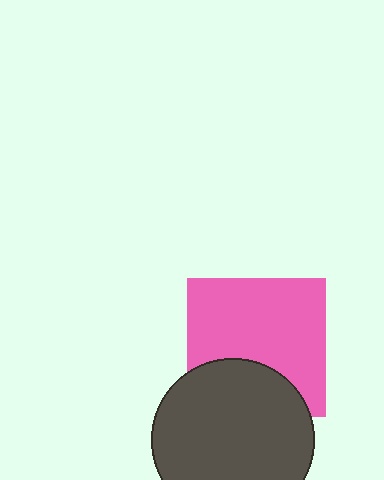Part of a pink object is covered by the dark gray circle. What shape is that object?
It is a square.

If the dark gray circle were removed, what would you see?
You would see the complete pink square.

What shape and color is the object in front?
The object in front is a dark gray circle.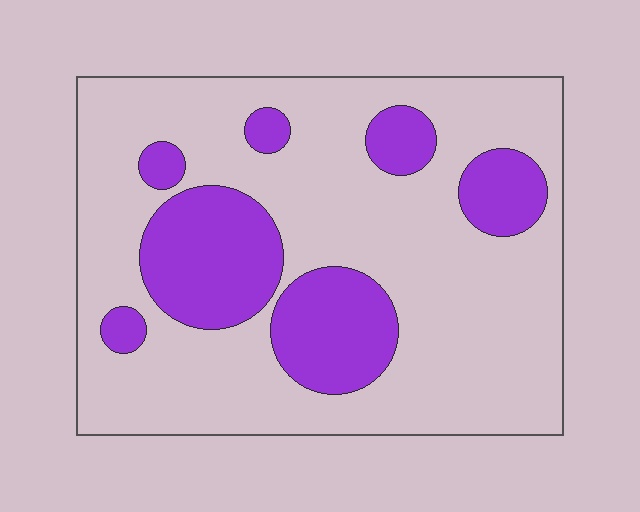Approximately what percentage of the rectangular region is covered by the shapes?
Approximately 25%.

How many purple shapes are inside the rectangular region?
7.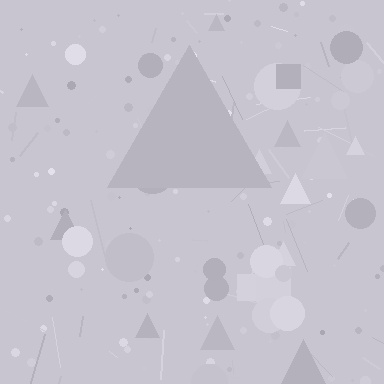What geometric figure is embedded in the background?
A triangle is embedded in the background.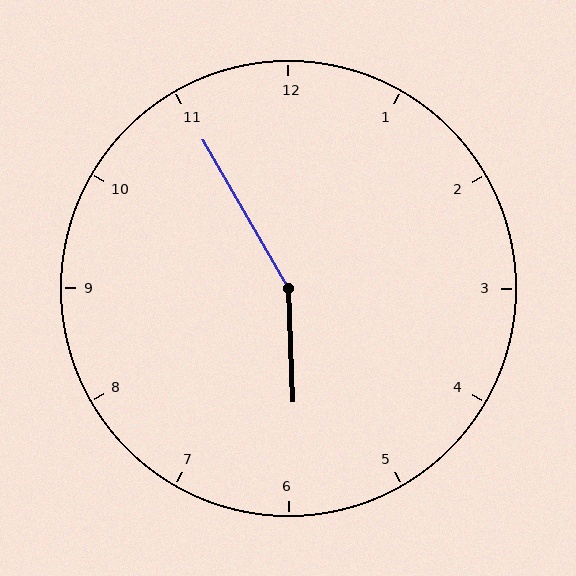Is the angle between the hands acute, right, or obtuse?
It is obtuse.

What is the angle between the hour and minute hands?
Approximately 152 degrees.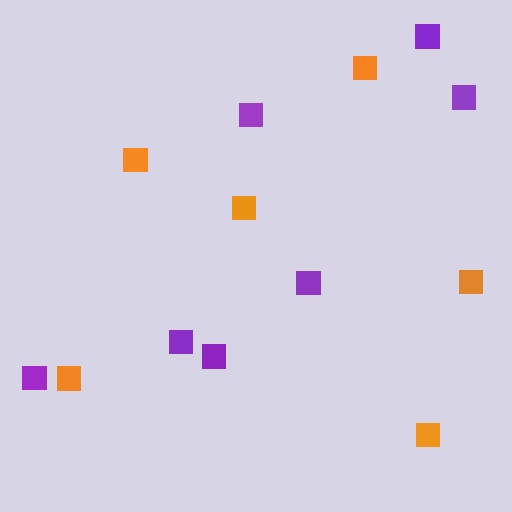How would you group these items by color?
There are 2 groups: one group of purple squares (7) and one group of orange squares (6).